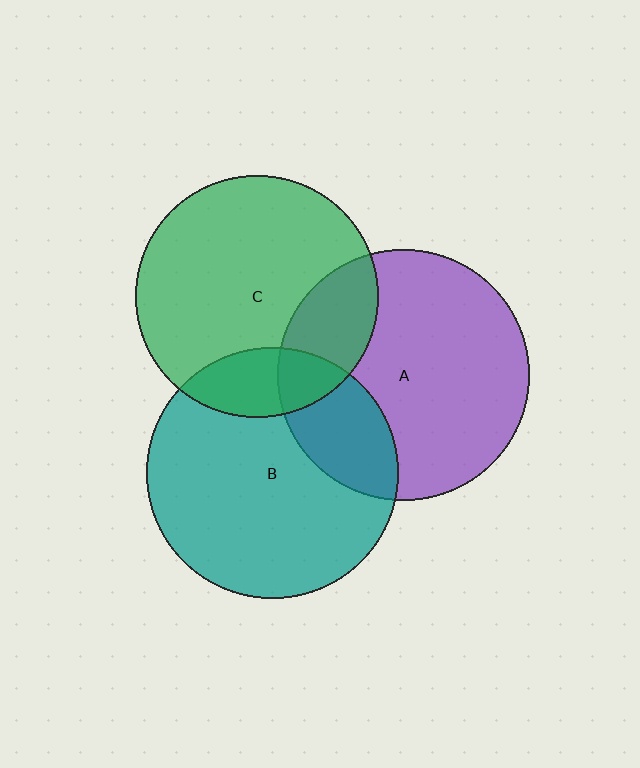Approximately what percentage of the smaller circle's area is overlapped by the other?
Approximately 20%.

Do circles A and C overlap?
Yes.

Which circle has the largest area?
Circle A (purple).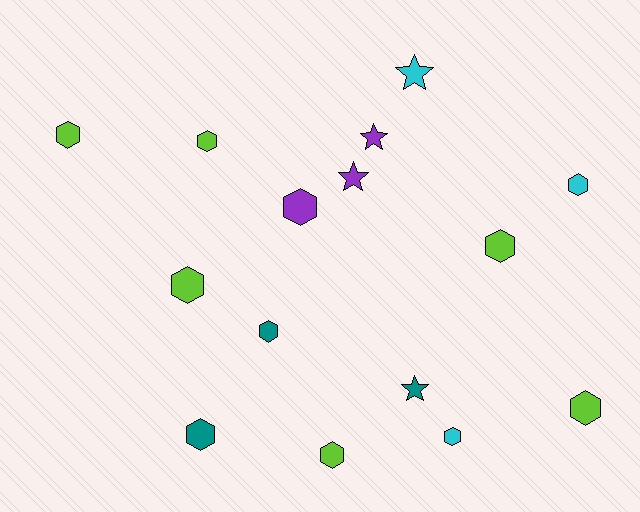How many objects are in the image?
There are 15 objects.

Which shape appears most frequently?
Hexagon, with 11 objects.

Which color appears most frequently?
Lime, with 6 objects.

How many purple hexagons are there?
There is 1 purple hexagon.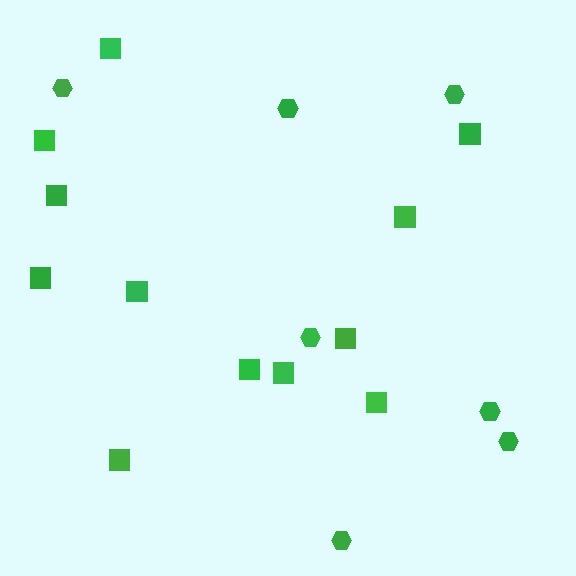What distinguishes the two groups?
There are 2 groups: one group of hexagons (7) and one group of squares (12).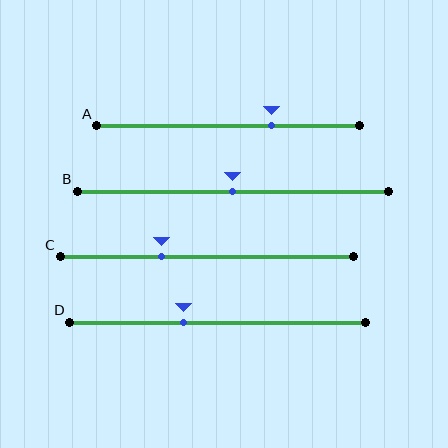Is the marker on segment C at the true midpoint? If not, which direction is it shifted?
No, the marker on segment C is shifted to the left by about 15% of the segment length.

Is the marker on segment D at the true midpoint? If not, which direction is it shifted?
No, the marker on segment D is shifted to the left by about 11% of the segment length.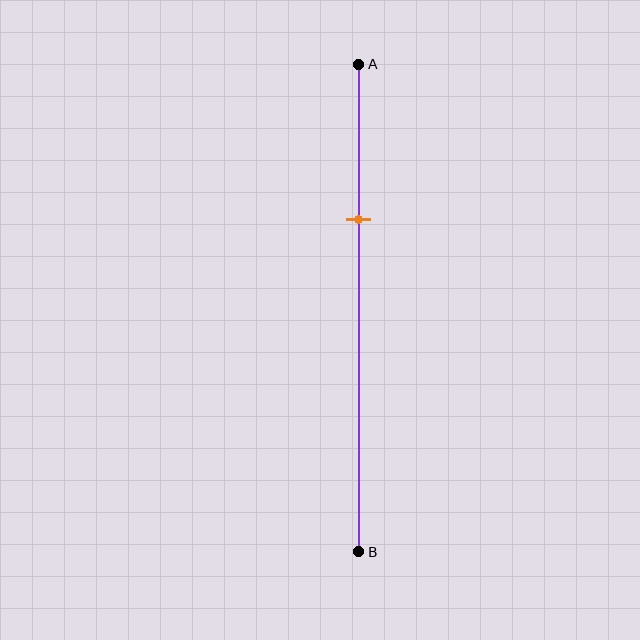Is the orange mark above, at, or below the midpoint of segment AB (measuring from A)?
The orange mark is above the midpoint of segment AB.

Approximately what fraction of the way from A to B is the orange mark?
The orange mark is approximately 30% of the way from A to B.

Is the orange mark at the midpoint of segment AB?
No, the mark is at about 30% from A, not at the 50% midpoint.